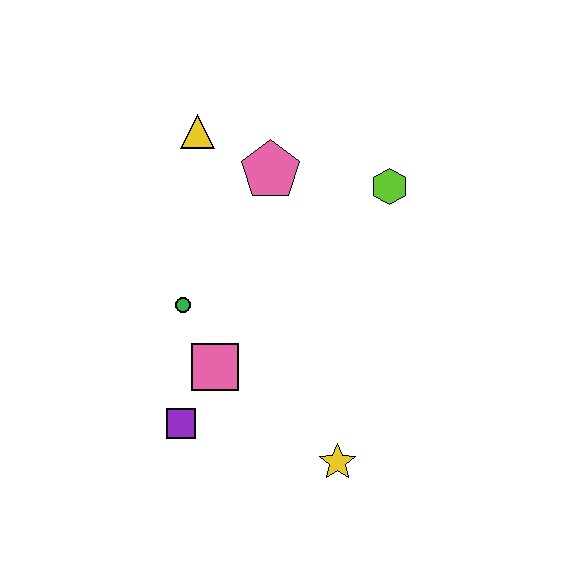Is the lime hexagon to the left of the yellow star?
No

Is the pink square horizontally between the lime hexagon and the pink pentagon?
No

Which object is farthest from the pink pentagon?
The yellow star is farthest from the pink pentagon.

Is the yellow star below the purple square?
Yes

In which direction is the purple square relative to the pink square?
The purple square is below the pink square.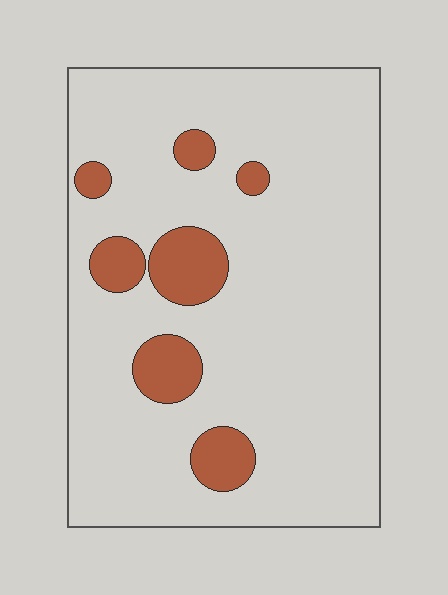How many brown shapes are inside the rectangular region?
7.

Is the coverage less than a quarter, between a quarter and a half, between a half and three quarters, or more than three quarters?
Less than a quarter.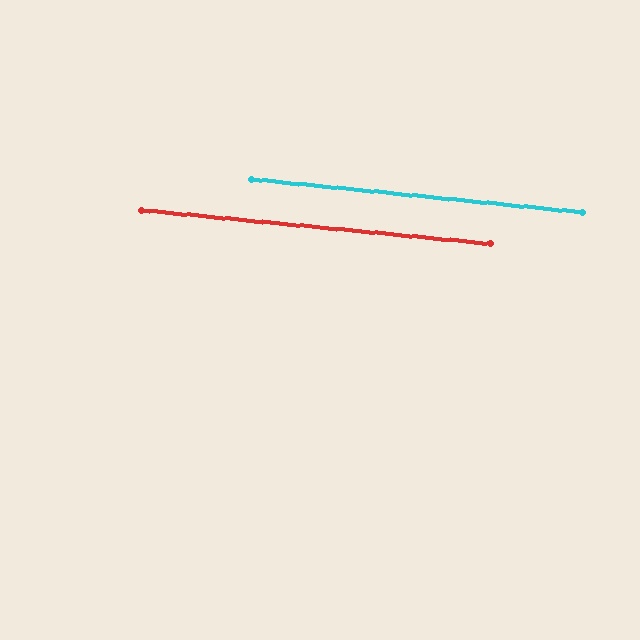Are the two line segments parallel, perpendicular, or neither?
Parallel — their directions differ by only 0.4°.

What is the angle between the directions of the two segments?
Approximately 0 degrees.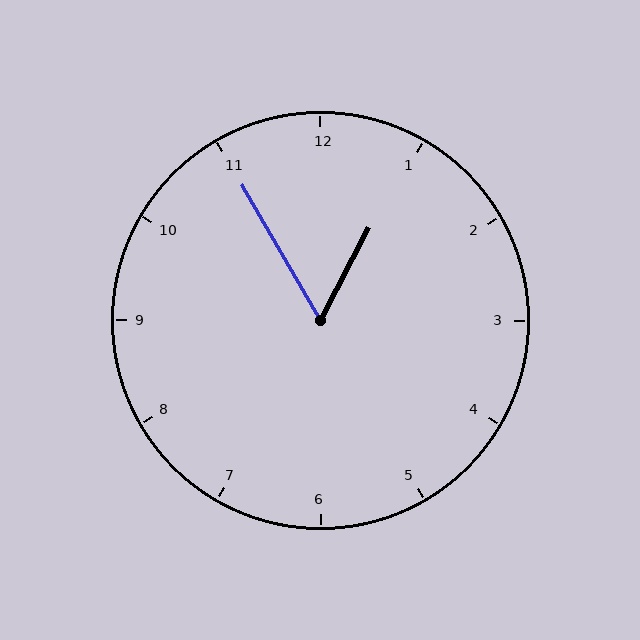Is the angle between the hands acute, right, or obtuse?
It is acute.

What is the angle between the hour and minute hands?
Approximately 58 degrees.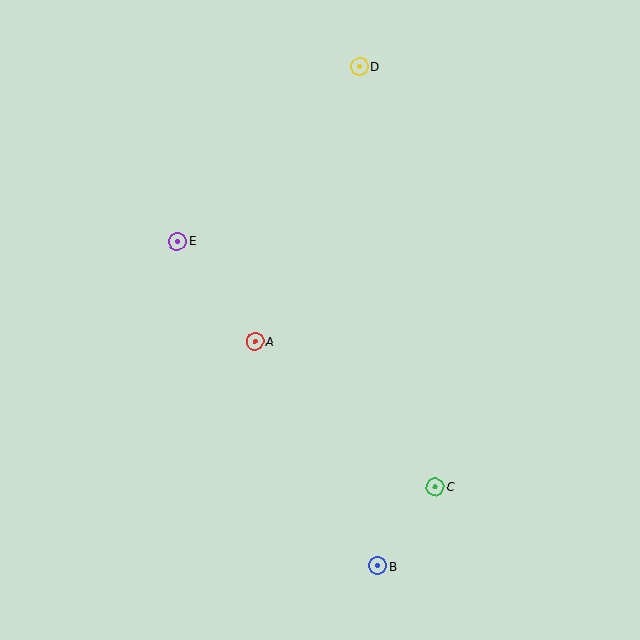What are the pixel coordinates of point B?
Point B is at (378, 566).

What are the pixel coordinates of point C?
Point C is at (435, 487).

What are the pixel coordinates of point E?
Point E is at (177, 241).